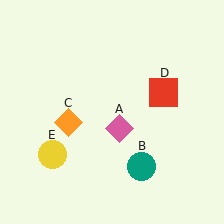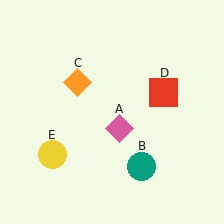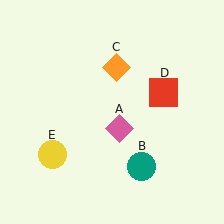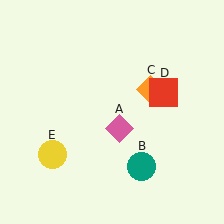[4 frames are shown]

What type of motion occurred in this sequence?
The orange diamond (object C) rotated clockwise around the center of the scene.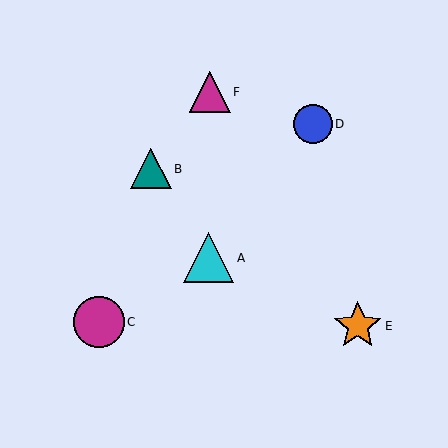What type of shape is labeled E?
Shape E is an orange star.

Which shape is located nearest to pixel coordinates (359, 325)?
The orange star (labeled E) at (358, 326) is nearest to that location.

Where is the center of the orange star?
The center of the orange star is at (358, 326).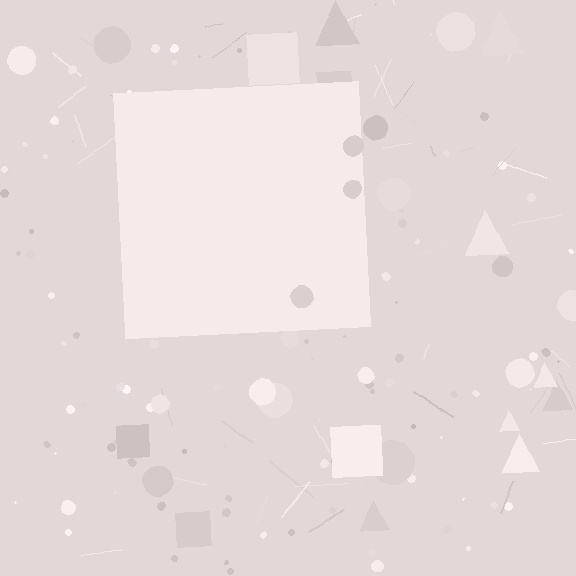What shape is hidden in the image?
A square is hidden in the image.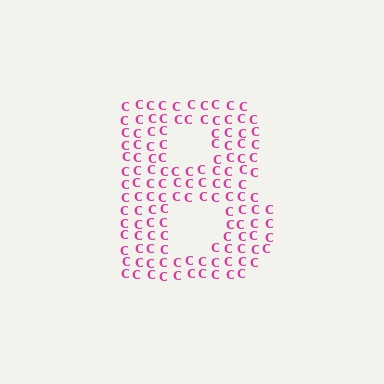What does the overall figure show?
The overall figure shows the letter B.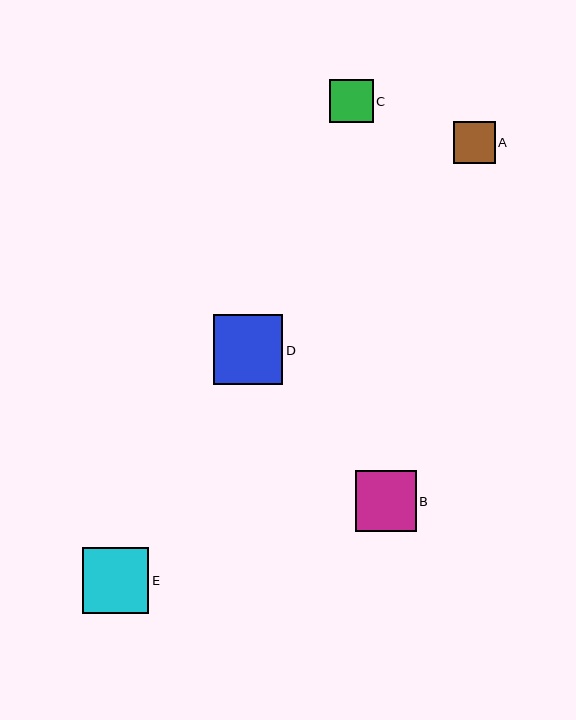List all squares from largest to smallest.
From largest to smallest: D, E, B, C, A.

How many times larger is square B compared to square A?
Square B is approximately 1.4 times the size of square A.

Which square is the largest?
Square D is the largest with a size of approximately 70 pixels.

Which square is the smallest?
Square A is the smallest with a size of approximately 42 pixels.